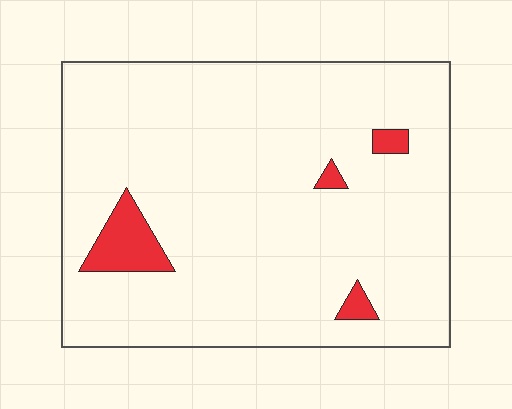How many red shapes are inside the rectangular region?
4.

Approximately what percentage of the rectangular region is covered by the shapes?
Approximately 5%.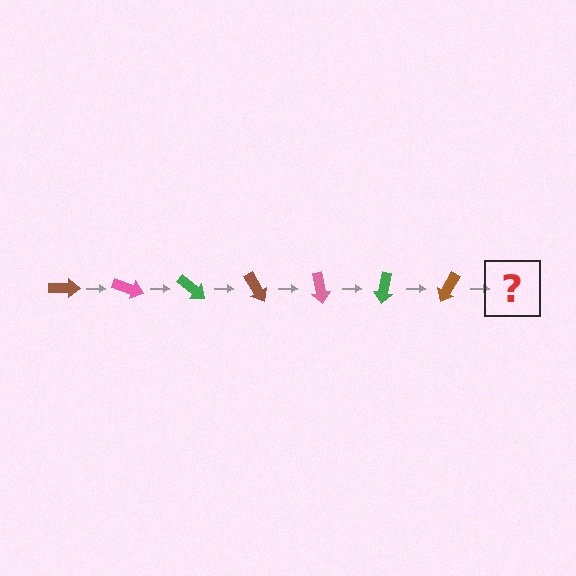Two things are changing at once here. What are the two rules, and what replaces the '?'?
The two rules are that it rotates 20 degrees each step and the color cycles through brown, pink, and green. The '?' should be a pink arrow, rotated 140 degrees from the start.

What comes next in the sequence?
The next element should be a pink arrow, rotated 140 degrees from the start.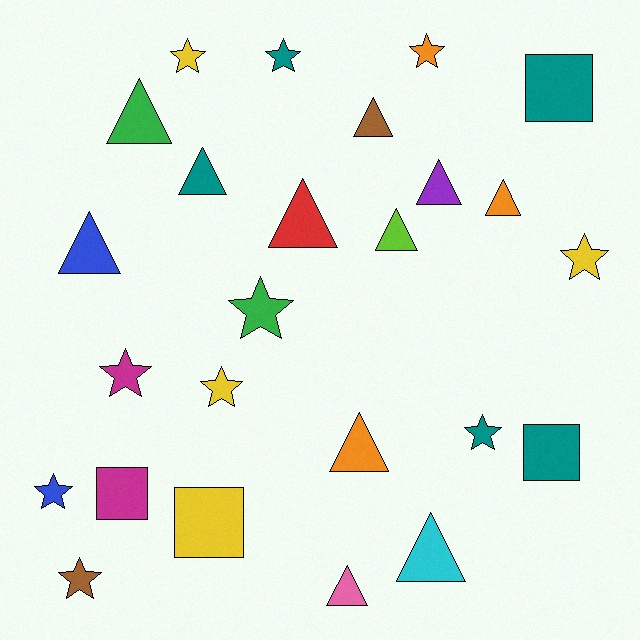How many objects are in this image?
There are 25 objects.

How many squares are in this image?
There are 4 squares.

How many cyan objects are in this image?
There is 1 cyan object.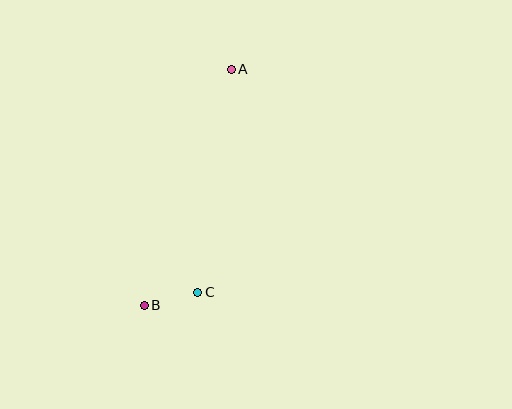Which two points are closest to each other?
Points B and C are closest to each other.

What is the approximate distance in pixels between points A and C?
The distance between A and C is approximately 226 pixels.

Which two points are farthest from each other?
Points A and B are farthest from each other.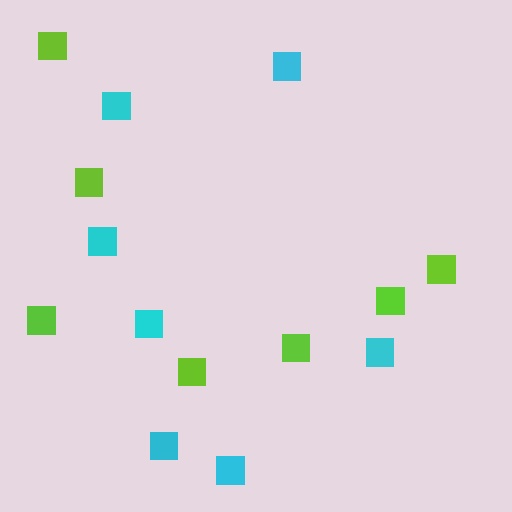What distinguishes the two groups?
There are 2 groups: one group of cyan squares (7) and one group of lime squares (7).